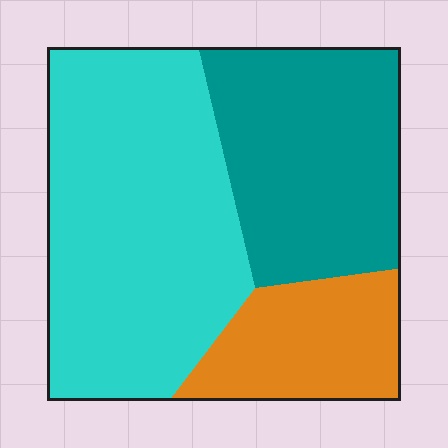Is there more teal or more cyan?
Cyan.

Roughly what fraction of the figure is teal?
Teal takes up between a quarter and a half of the figure.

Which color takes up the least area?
Orange, at roughly 20%.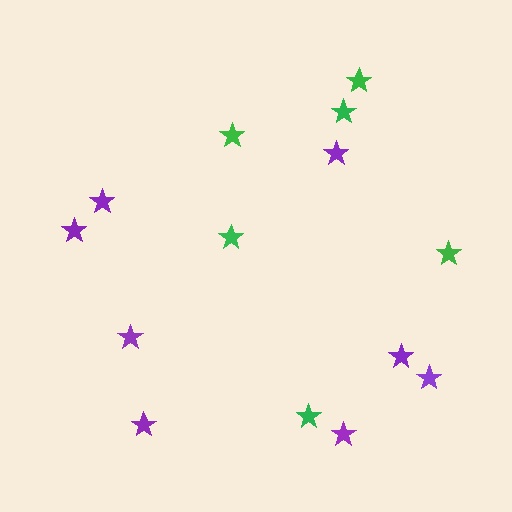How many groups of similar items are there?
There are 2 groups: one group of purple stars (8) and one group of green stars (6).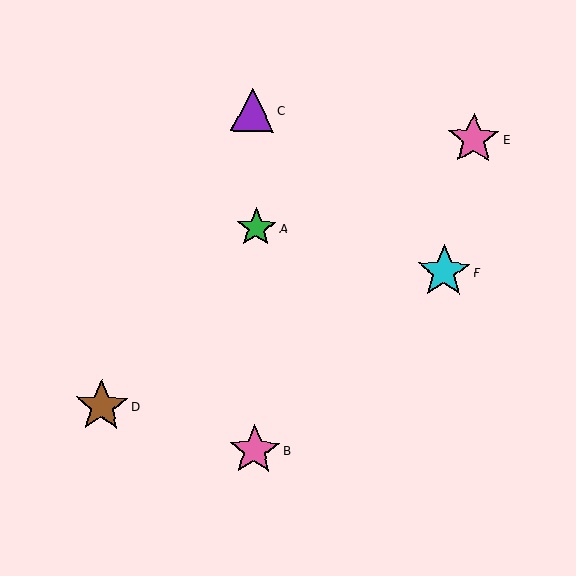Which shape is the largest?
The cyan star (labeled F) is the largest.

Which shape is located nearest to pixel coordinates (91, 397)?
The brown star (labeled D) at (102, 406) is nearest to that location.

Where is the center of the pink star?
The center of the pink star is at (474, 139).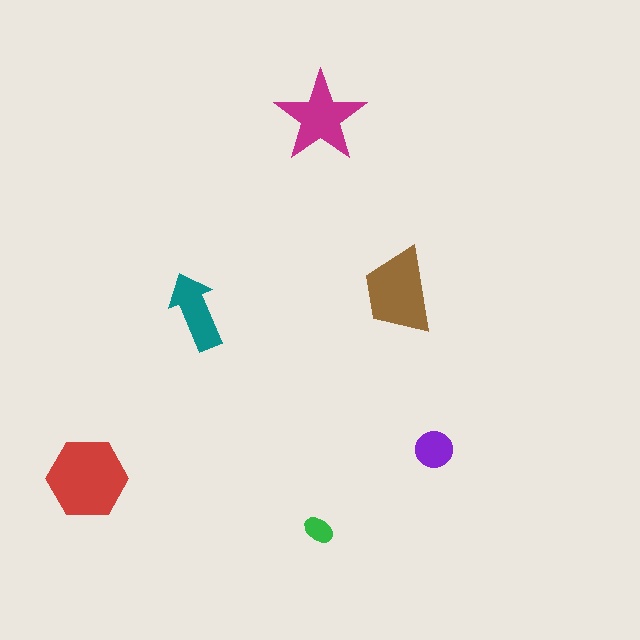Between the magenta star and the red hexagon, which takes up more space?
The red hexagon.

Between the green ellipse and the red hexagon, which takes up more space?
The red hexagon.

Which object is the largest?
The red hexagon.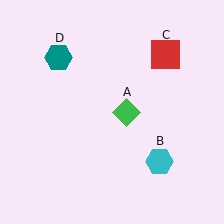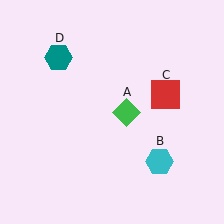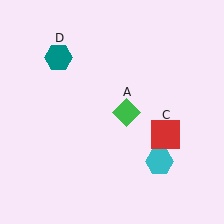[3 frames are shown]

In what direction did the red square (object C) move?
The red square (object C) moved down.